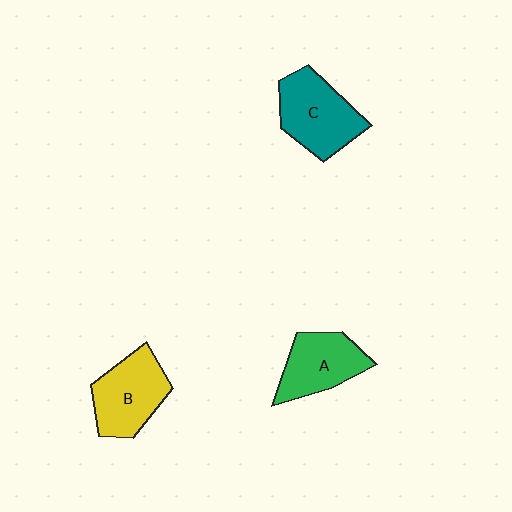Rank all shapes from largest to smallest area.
From largest to smallest: C (teal), B (yellow), A (green).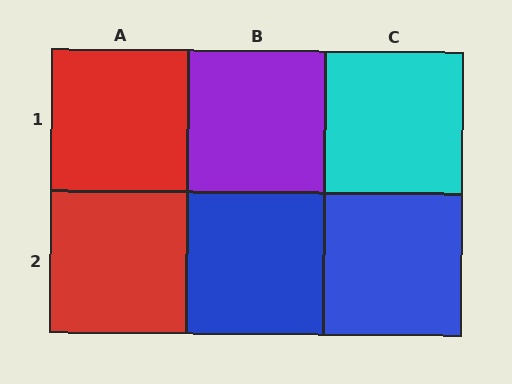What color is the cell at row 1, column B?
Purple.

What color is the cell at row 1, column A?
Red.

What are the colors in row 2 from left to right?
Red, blue, blue.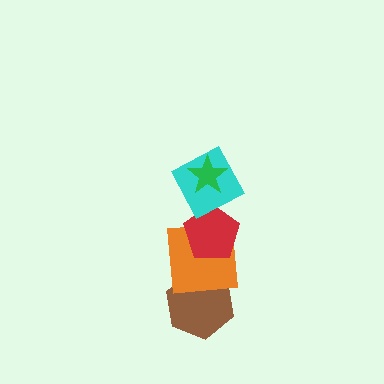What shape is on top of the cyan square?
The green star is on top of the cyan square.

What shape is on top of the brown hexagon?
The orange square is on top of the brown hexagon.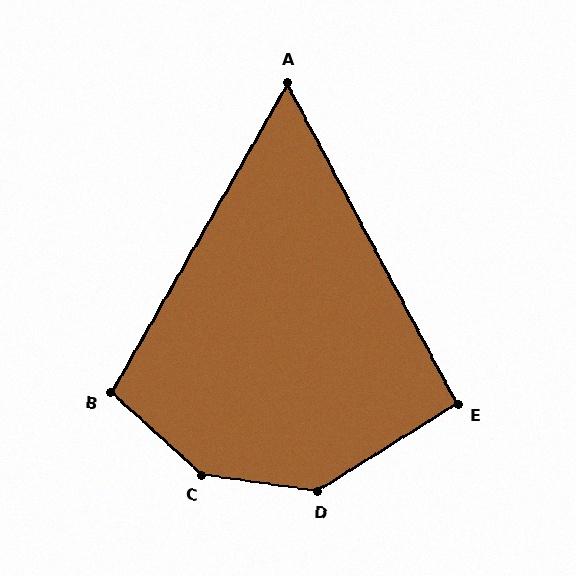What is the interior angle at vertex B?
Approximately 102 degrees (obtuse).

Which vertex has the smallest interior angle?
A, at approximately 58 degrees.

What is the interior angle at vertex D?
Approximately 140 degrees (obtuse).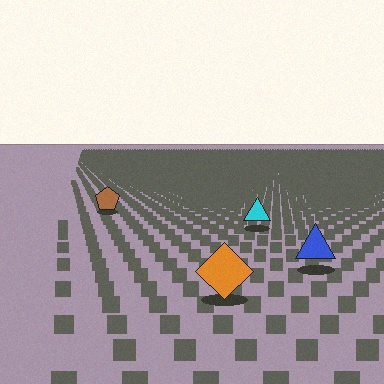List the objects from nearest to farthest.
From nearest to farthest: the orange diamond, the blue triangle, the cyan triangle, the brown pentagon.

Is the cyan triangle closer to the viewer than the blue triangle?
No. The blue triangle is closer — you can tell from the texture gradient: the ground texture is coarser near it.